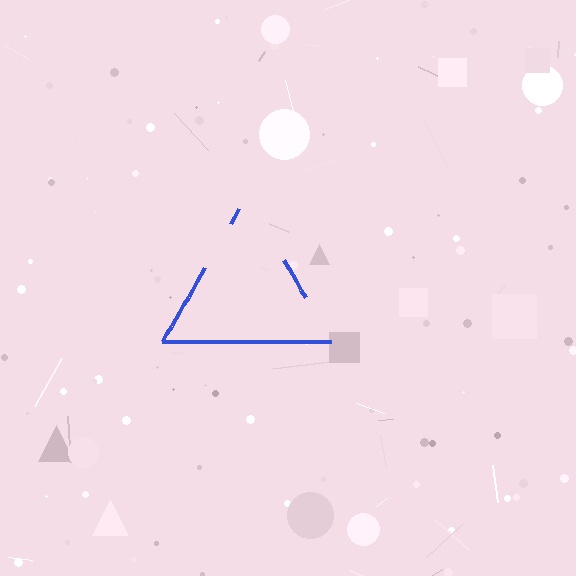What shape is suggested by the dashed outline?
The dashed outline suggests a triangle.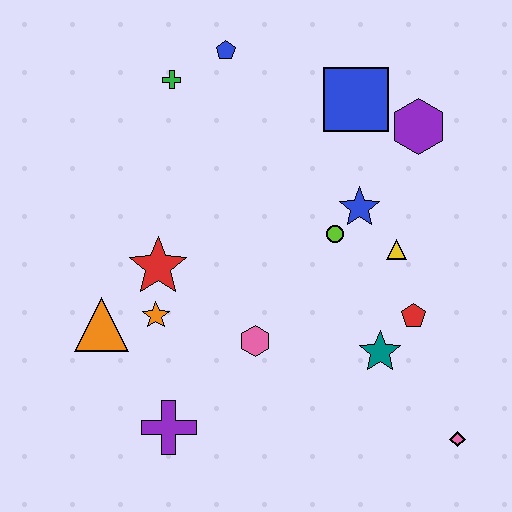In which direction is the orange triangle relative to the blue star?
The orange triangle is to the left of the blue star.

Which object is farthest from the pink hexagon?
The blue pentagon is farthest from the pink hexagon.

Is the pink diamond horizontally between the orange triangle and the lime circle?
No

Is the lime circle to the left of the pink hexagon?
No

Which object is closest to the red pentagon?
The teal star is closest to the red pentagon.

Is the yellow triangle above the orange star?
Yes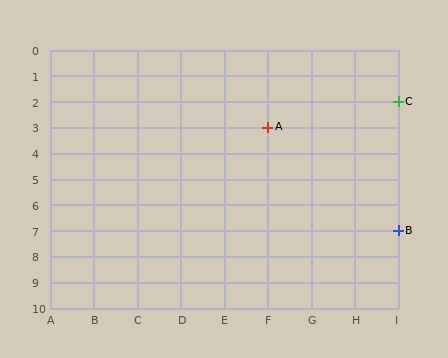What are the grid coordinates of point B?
Point B is at grid coordinates (I, 7).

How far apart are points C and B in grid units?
Points C and B are 5 rows apart.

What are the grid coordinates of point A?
Point A is at grid coordinates (F, 3).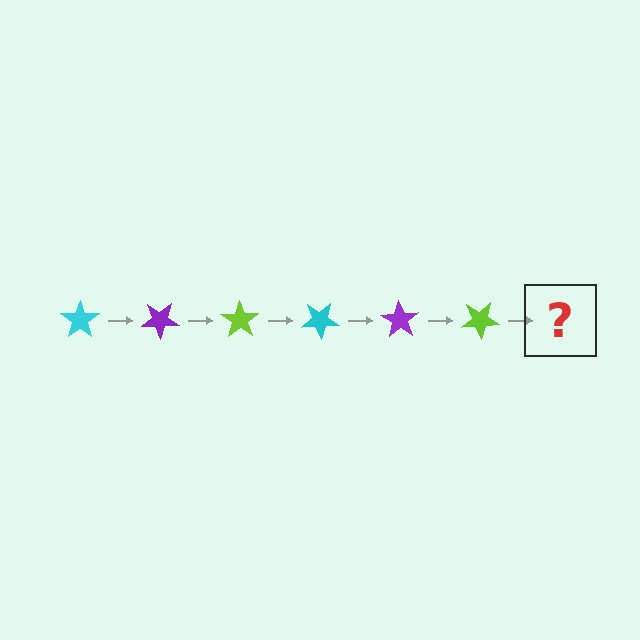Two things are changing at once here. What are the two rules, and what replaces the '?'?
The two rules are that it rotates 35 degrees each step and the color cycles through cyan, purple, and lime. The '?' should be a cyan star, rotated 210 degrees from the start.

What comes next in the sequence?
The next element should be a cyan star, rotated 210 degrees from the start.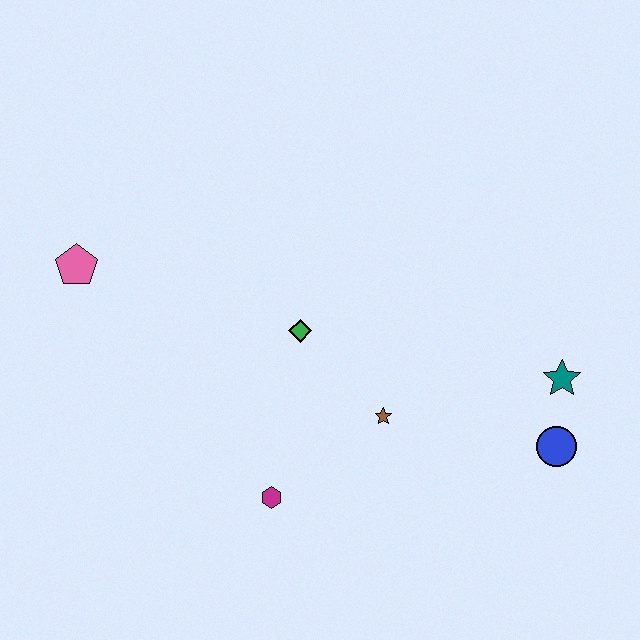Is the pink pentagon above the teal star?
Yes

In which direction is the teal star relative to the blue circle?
The teal star is above the blue circle.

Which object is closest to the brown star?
The green diamond is closest to the brown star.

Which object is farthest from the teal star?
The pink pentagon is farthest from the teal star.